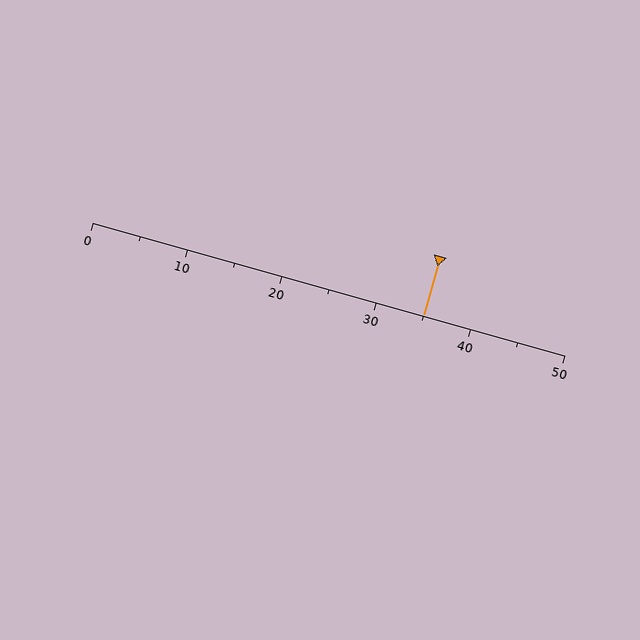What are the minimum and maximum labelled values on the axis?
The axis runs from 0 to 50.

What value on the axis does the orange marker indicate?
The marker indicates approximately 35.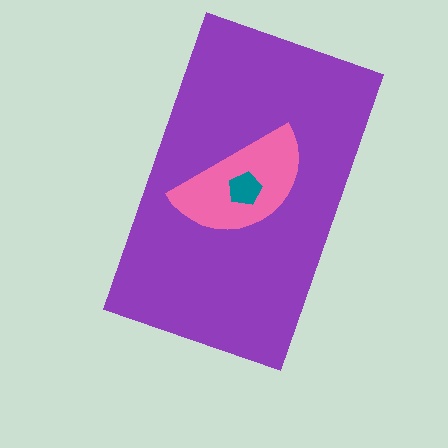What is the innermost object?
The teal pentagon.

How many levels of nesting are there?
3.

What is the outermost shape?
The purple rectangle.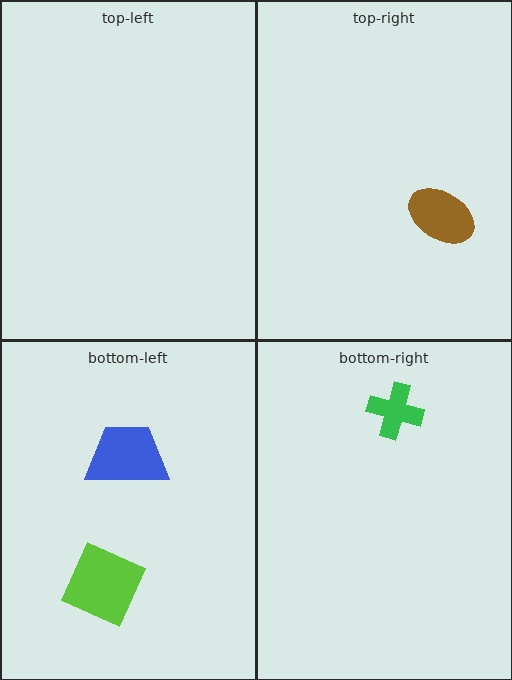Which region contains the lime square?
The bottom-left region.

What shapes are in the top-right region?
The brown ellipse.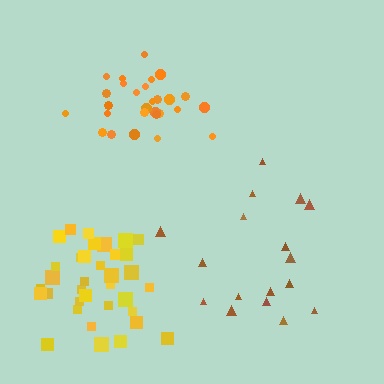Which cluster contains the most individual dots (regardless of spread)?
Yellow (35).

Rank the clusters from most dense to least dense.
orange, yellow, brown.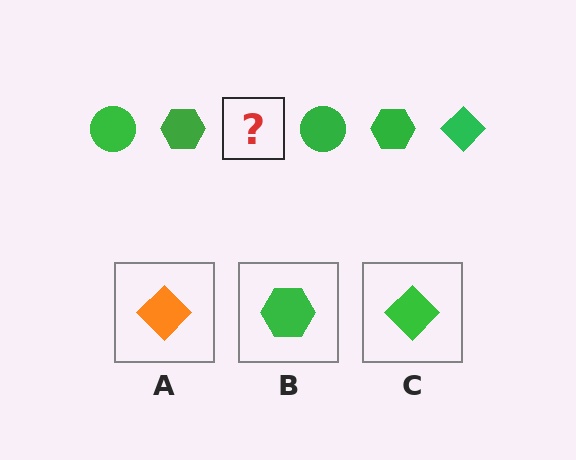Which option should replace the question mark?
Option C.